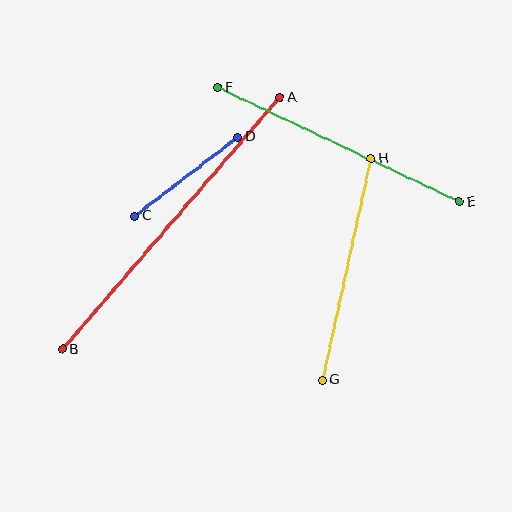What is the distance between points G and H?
The distance is approximately 227 pixels.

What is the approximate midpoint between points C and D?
The midpoint is at approximately (186, 177) pixels.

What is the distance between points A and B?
The distance is approximately 333 pixels.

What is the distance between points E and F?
The distance is approximately 268 pixels.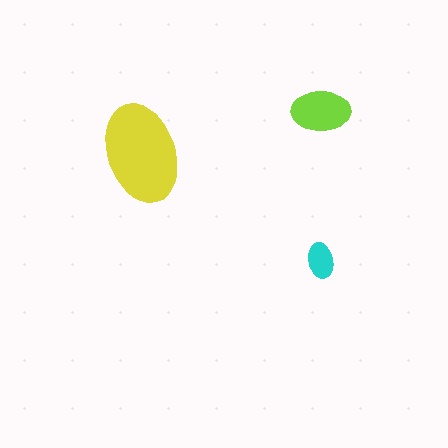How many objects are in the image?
There are 3 objects in the image.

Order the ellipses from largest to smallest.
the yellow one, the lime one, the cyan one.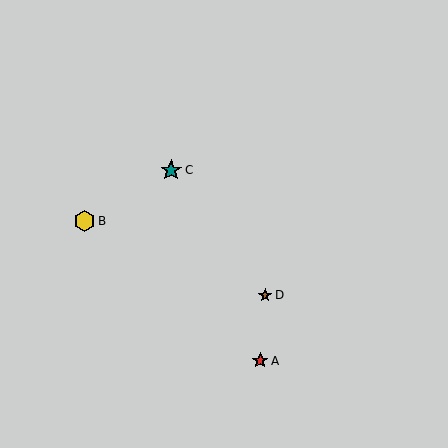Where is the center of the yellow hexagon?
The center of the yellow hexagon is at (84, 221).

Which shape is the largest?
The yellow hexagon (labeled B) is the largest.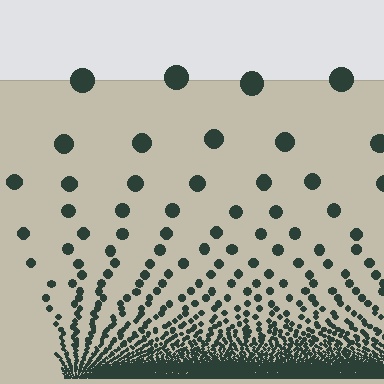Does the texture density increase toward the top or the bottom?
Density increases toward the bottom.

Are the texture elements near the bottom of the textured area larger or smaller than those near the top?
Smaller. The gradient is inverted — elements near the bottom are smaller and denser.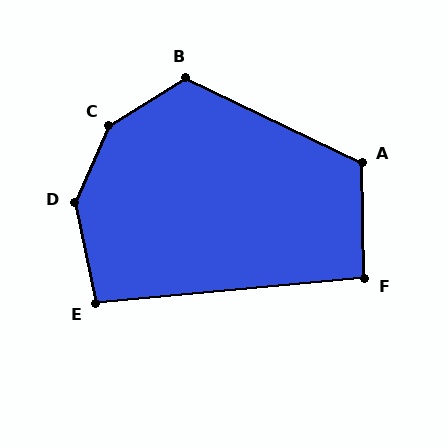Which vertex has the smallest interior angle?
F, at approximately 94 degrees.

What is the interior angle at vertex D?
Approximately 144 degrees (obtuse).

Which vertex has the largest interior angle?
C, at approximately 146 degrees.